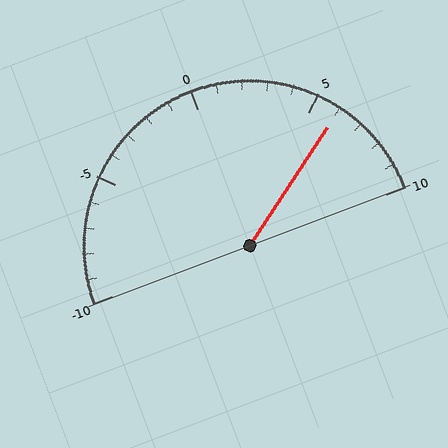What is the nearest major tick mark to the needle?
The nearest major tick mark is 5.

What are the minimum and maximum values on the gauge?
The gauge ranges from -10 to 10.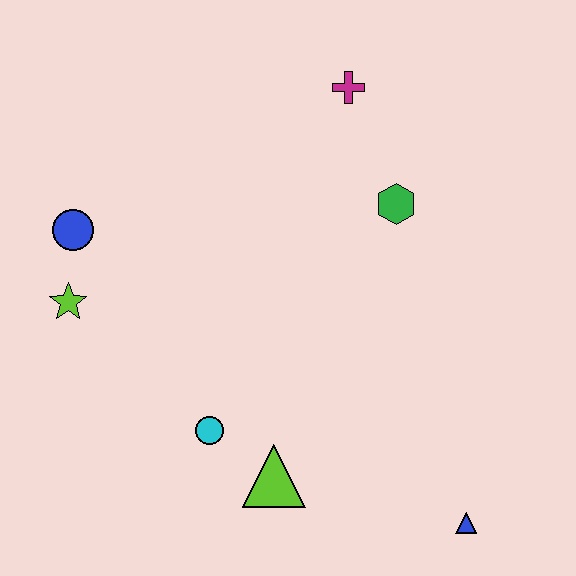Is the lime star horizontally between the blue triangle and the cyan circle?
No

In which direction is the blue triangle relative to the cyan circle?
The blue triangle is to the right of the cyan circle.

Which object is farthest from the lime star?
The blue triangle is farthest from the lime star.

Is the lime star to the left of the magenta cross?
Yes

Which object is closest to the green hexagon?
The magenta cross is closest to the green hexagon.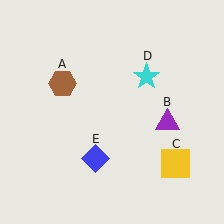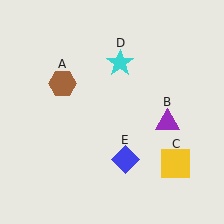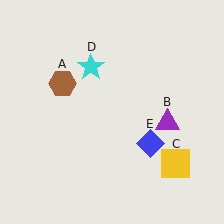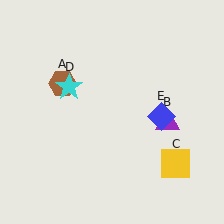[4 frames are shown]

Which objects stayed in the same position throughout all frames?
Brown hexagon (object A) and purple triangle (object B) and yellow square (object C) remained stationary.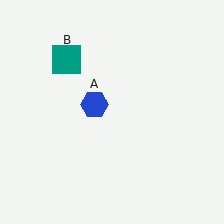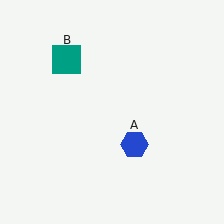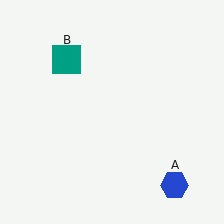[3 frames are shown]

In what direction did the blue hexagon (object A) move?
The blue hexagon (object A) moved down and to the right.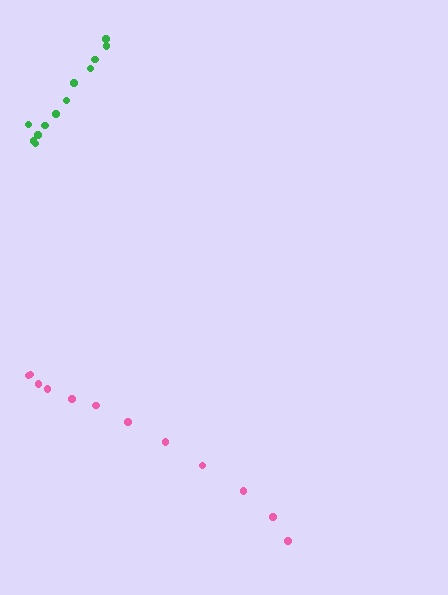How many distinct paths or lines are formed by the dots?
There are 2 distinct paths.